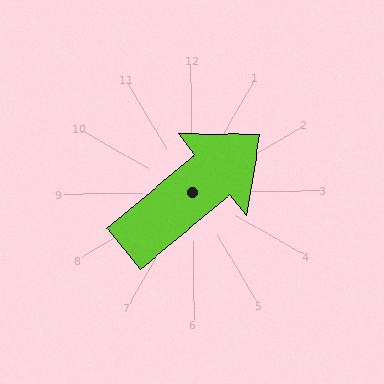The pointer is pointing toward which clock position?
Roughly 2 o'clock.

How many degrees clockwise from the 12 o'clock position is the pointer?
Approximately 51 degrees.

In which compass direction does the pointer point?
Northeast.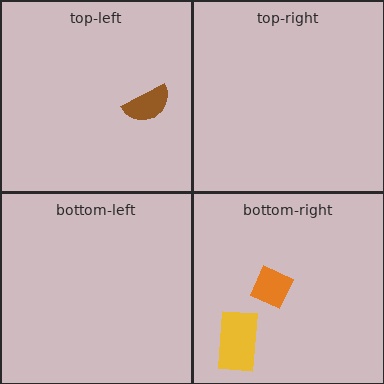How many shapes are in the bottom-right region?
2.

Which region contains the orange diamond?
The bottom-right region.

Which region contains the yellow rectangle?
The bottom-right region.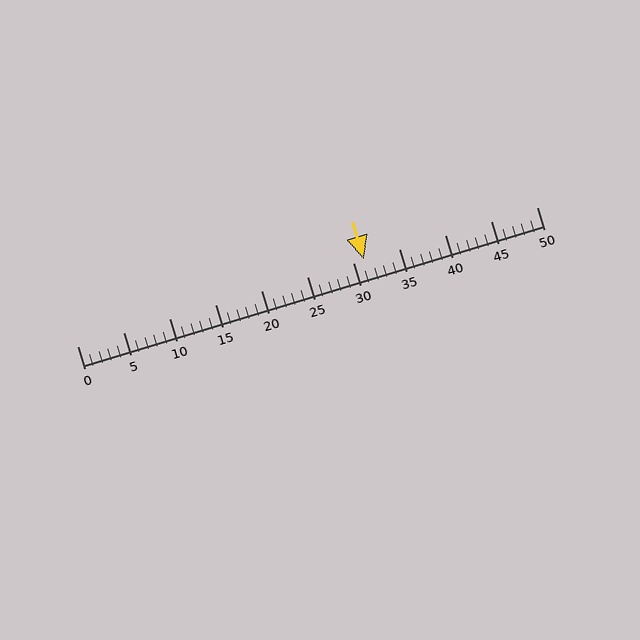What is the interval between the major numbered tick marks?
The major tick marks are spaced 5 units apart.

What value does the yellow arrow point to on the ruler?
The yellow arrow points to approximately 31.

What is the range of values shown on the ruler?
The ruler shows values from 0 to 50.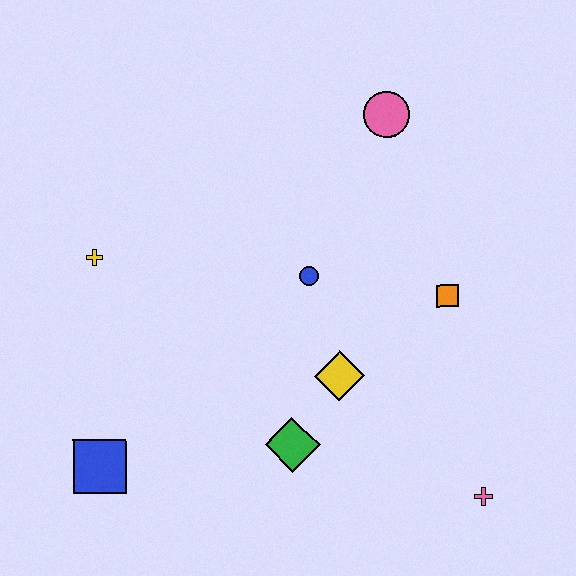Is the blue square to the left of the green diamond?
Yes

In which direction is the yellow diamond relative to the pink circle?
The yellow diamond is below the pink circle.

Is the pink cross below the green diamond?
Yes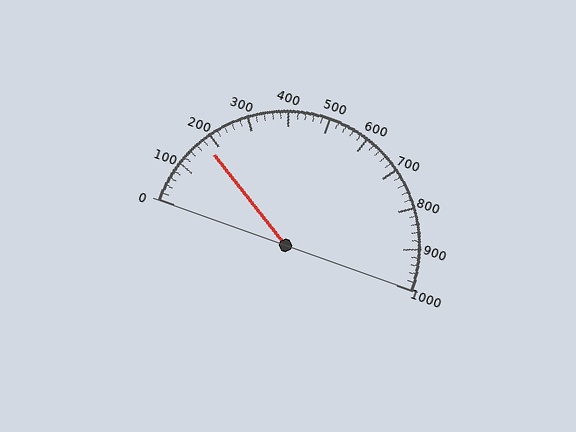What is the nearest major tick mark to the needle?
The nearest major tick mark is 200.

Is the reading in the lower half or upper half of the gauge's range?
The reading is in the lower half of the range (0 to 1000).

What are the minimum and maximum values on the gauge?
The gauge ranges from 0 to 1000.